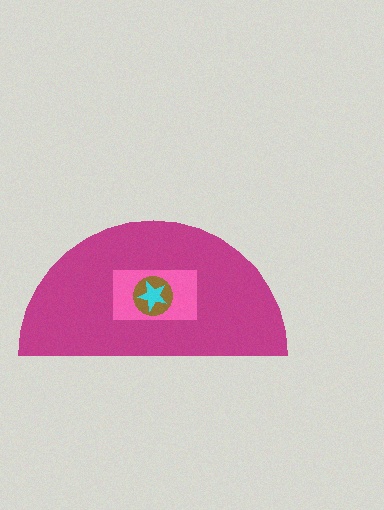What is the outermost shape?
The magenta semicircle.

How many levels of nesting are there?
4.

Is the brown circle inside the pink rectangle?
Yes.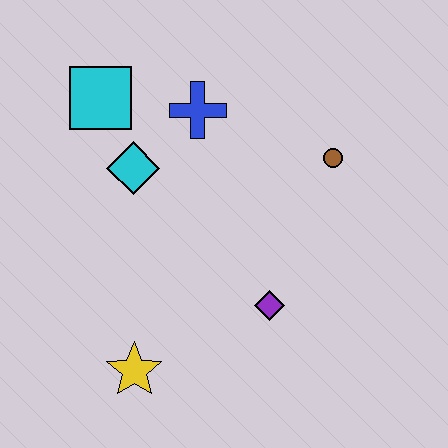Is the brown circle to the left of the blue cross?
No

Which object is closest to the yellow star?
The purple diamond is closest to the yellow star.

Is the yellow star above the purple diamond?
No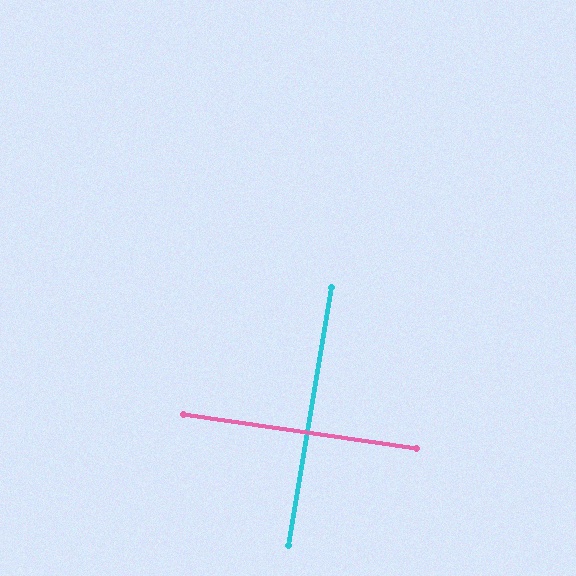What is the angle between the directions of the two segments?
Approximately 89 degrees.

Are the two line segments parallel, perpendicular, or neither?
Perpendicular — they meet at approximately 89°.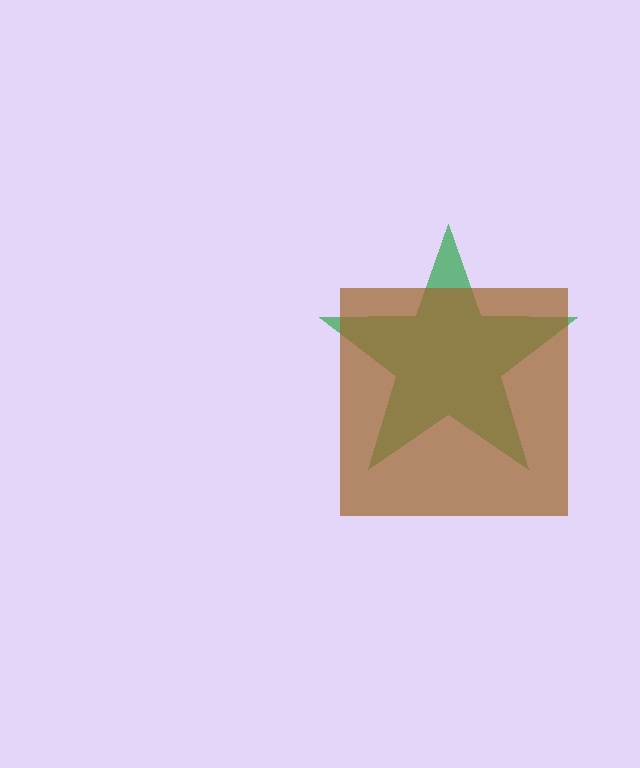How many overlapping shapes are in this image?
There are 2 overlapping shapes in the image.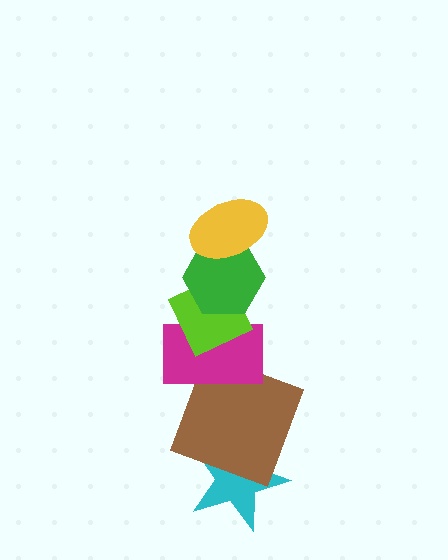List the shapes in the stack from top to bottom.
From top to bottom: the yellow ellipse, the green hexagon, the lime diamond, the magenta rectangle, the brown square, the cyan star.